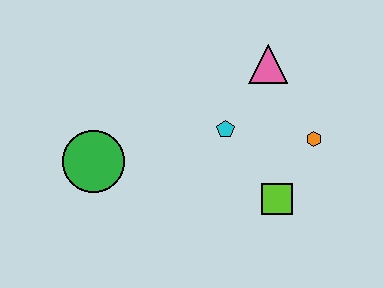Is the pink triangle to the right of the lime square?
No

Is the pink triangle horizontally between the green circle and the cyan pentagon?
No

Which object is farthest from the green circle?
The orange hexagon is farthest from the green circle.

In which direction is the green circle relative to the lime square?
The green circle is to the left of the lime square.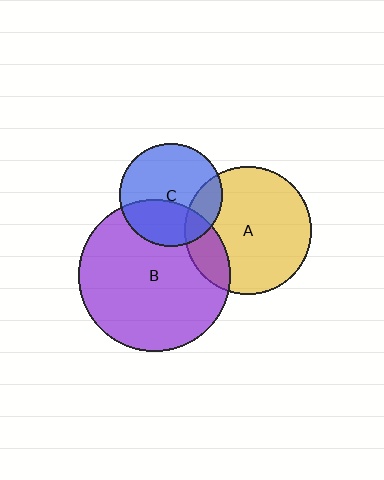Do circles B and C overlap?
Yes.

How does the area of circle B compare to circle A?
Approximately 1.4 times.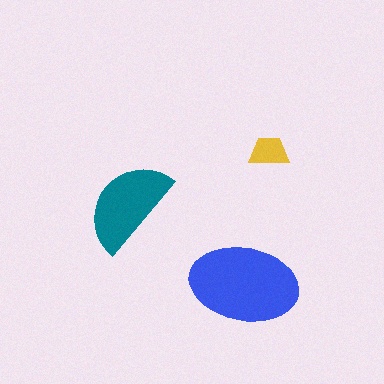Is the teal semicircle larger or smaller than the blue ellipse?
Smaller.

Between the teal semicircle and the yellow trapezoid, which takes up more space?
The teal semicircle.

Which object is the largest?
The blue ellipse.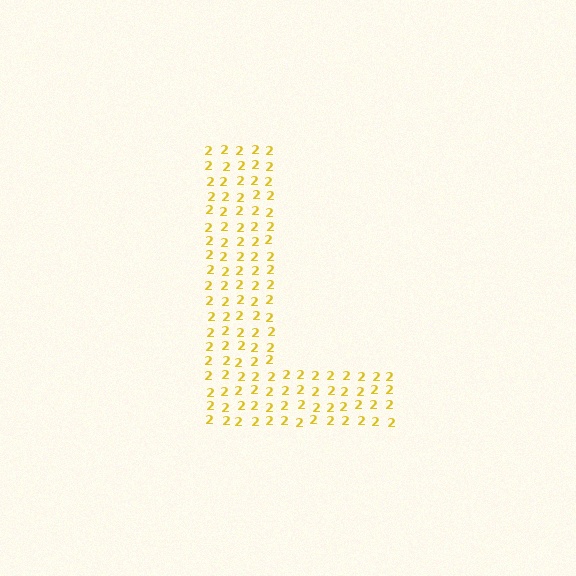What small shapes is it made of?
It is made of small digit 2's.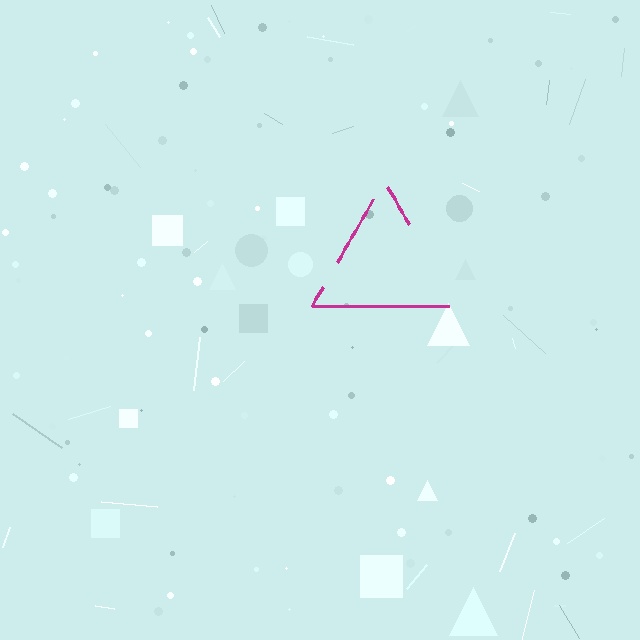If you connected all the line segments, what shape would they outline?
They would outline a triangle.